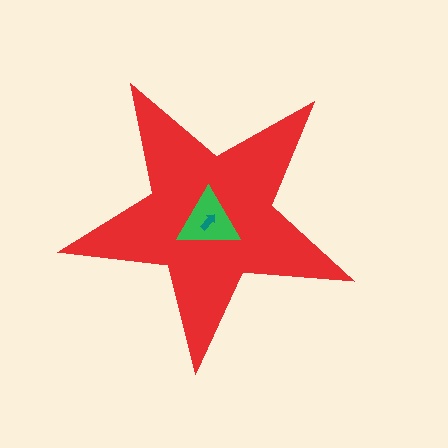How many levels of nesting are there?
3.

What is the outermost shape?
The red star.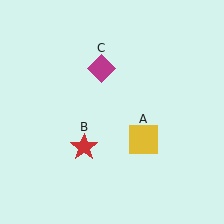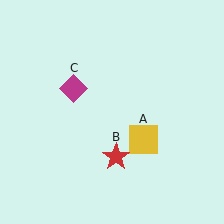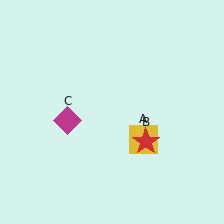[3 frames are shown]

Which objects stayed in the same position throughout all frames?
Yellow square (object A) remained stationary.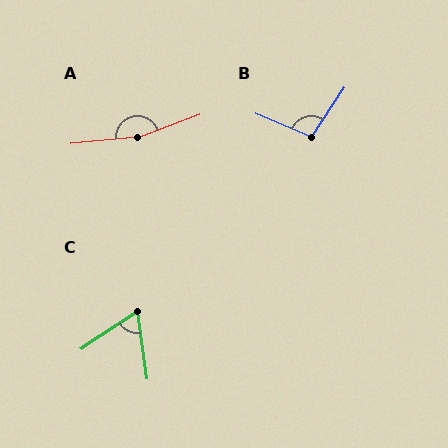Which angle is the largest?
A, at approximately 165 degrees.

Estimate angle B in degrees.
Approximately 101 degrees.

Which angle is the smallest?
C, at approximately 65 degrees.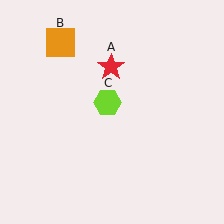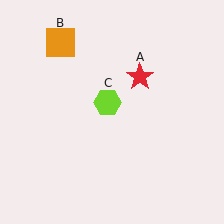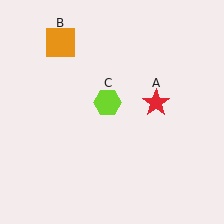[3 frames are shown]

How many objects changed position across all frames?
1 object changed position: red star (object A).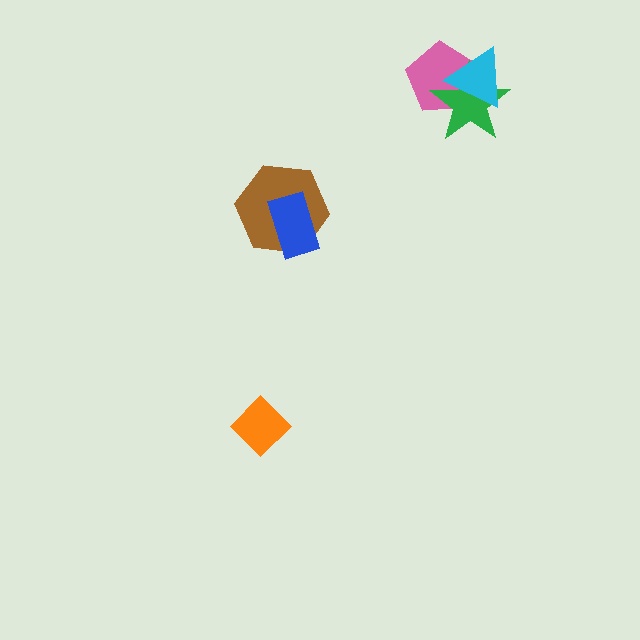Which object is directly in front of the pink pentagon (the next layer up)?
The green star is directly in front of the pink pentagon.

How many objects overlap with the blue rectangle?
1 object overlaps with the blue rectangle.